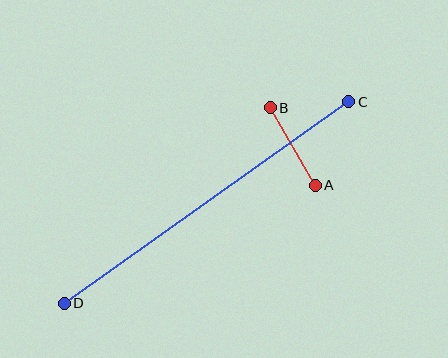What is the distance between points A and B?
The distance is approximately 90 pixels.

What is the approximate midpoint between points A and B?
The midpoint is at approximately (293, 146) pixels.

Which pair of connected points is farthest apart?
Points C and D are farthest apart.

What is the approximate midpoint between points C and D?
The midpoint is at approximately (206, 202) pixels.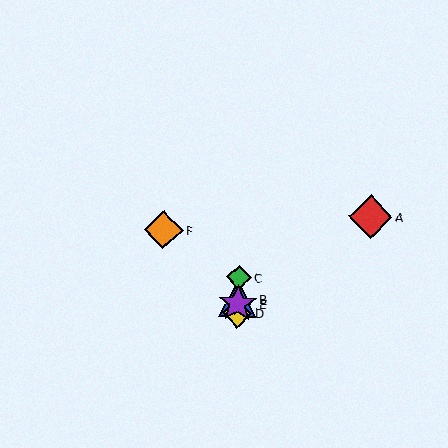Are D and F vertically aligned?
No, D is at x≈237 and F is at x≈164.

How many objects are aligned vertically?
4 objects (B, C, D, E) are aligned vertically.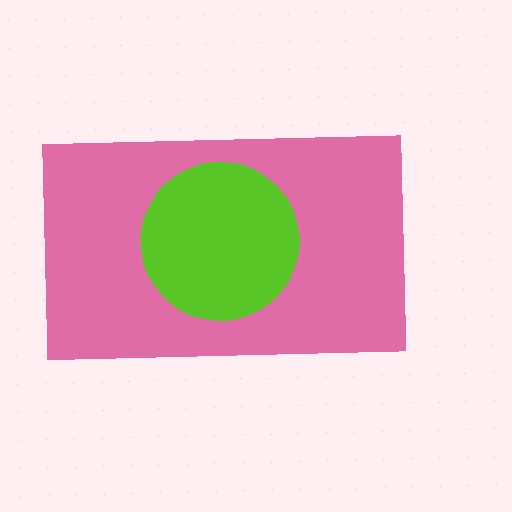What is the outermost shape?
The pink rectangle.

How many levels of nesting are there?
2.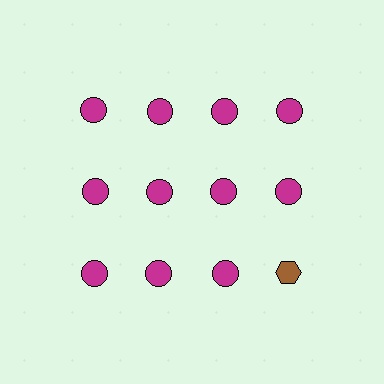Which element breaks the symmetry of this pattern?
The brown hexagon in the third row, second from right column breaks the symmetry. All other shapes are magenta circles.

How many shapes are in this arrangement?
There are 12 shapes arranged in a grid pattern.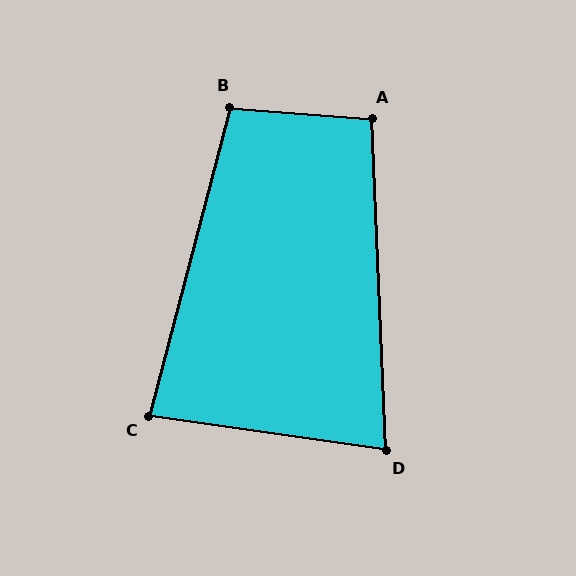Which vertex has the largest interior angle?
B, at approximately 101 degrees.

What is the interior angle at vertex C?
Approximately 83 degrees (acute).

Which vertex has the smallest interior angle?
D, at approximately 79 degrees.